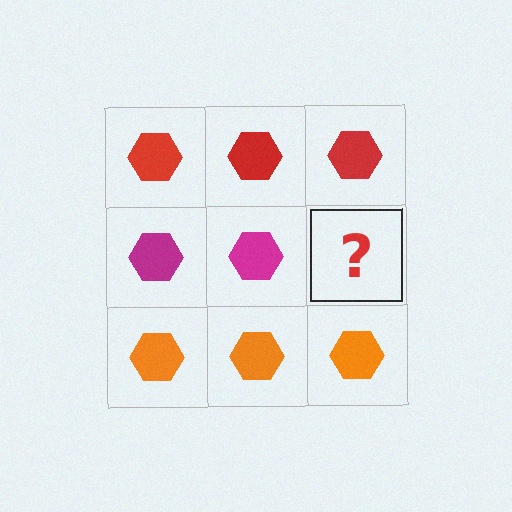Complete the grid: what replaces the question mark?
The question mark should be replaced with a magenta hexagon.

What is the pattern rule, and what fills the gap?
The rule is that each row has a consistent color. The gap should be filled with a magenta hexagon.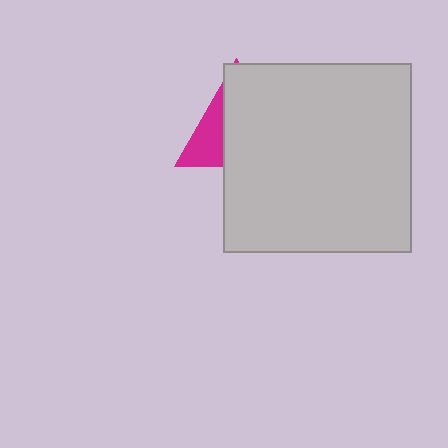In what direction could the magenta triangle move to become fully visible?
The magenta triangle could move left. That would shift it out from behind the light gray square entirely.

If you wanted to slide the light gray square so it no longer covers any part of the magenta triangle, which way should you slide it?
Slide it right — that is the most direct way to separate the two shapes.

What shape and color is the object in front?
The object in front is a light gray square.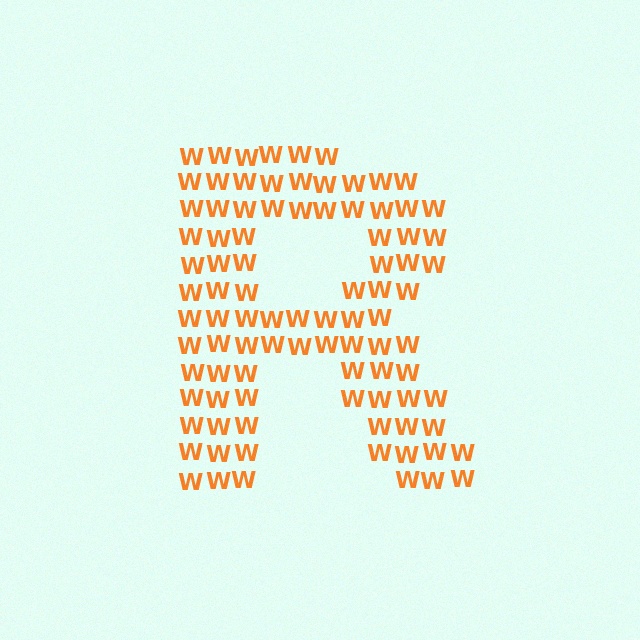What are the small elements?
The small elements are letter W's.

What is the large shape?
The large shape is the letter R.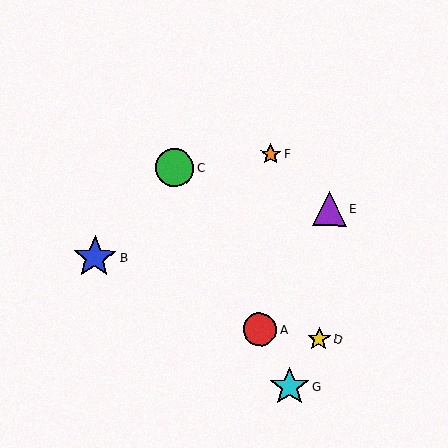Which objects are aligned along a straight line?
Objects A, C, G are aligned along a straight line.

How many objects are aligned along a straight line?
3 objects (A, C, G) are aligned along a straight line.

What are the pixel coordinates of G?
Object G is at (289, 387).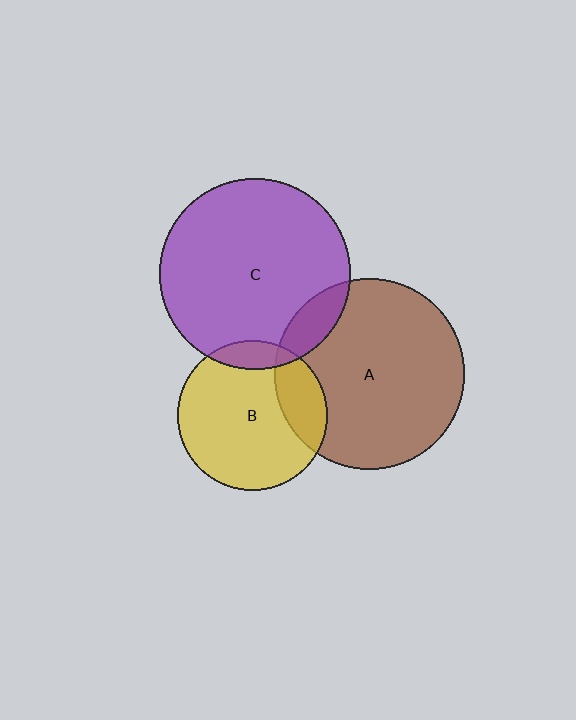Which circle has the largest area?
Circle C (purple).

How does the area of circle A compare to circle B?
Approximately 1.6 times.